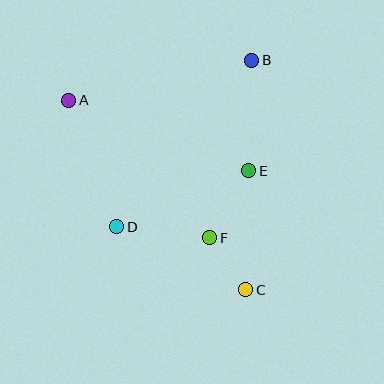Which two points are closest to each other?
Points C and F are closest to each other.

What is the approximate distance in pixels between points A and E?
The distance between A and E is approximately 193 pixels.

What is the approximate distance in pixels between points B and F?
The distance between B and F is approximately 182 pixels.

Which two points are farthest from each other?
Points A and C are farthest from each other.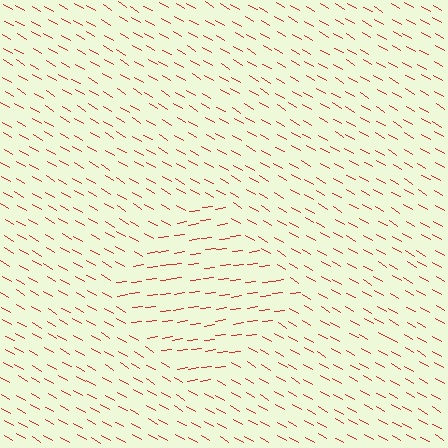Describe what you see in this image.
The image is filled with small red line segments. A diamond region in the image has lines oriented differently from the surrounding lines, creating a visible texture boundary.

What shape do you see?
I see a diamond.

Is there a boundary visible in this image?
Yes, there is a texture boundary formed by a change in line orientation.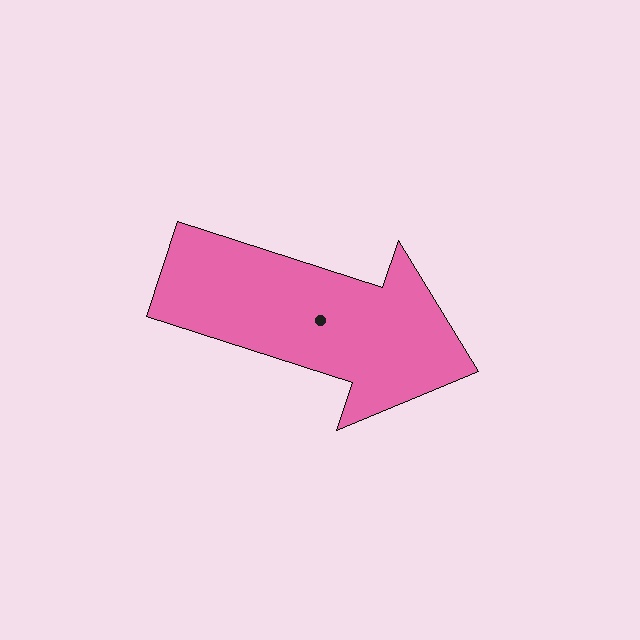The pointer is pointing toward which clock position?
Roughly 4 o'clock.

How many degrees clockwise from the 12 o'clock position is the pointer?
Approximately 108 degrees.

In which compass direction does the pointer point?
East.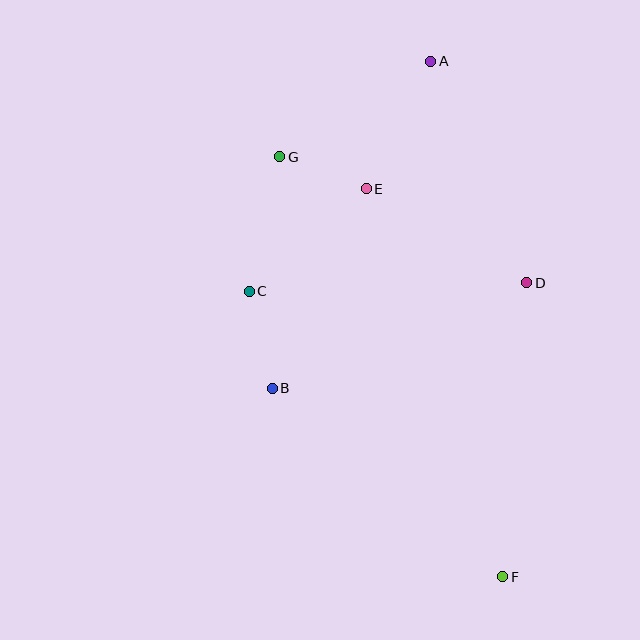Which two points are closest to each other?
Points E and G are closest to each other.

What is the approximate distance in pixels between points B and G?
The distance between B and G is approximately 231 pixels.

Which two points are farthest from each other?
Points A and F are farthest from each other.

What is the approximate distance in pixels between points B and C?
The distance between B and C is approximately 99 pixels.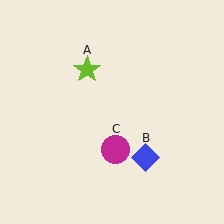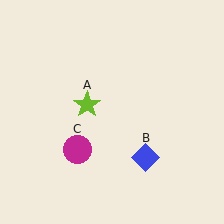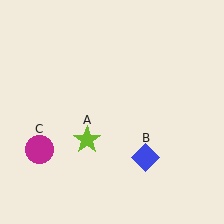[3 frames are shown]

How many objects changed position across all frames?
2 objects changed position: lime star (object A), magenta circle (object C).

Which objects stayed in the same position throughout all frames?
Blue diamond (object B) remained stationary.